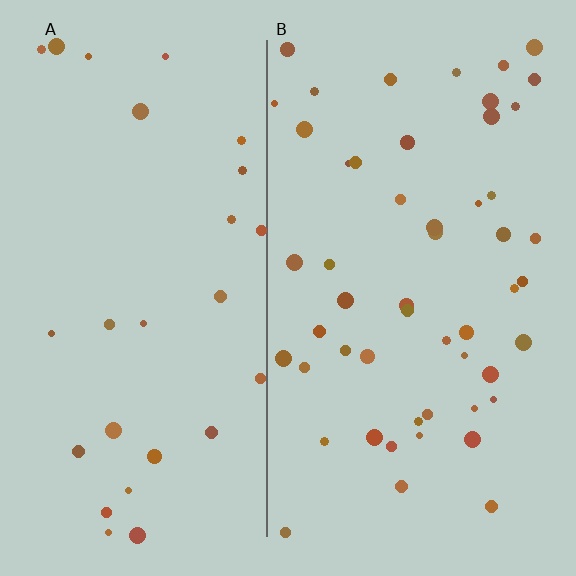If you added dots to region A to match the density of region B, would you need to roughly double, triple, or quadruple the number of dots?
Approximately double.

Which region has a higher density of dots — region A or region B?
B (the right).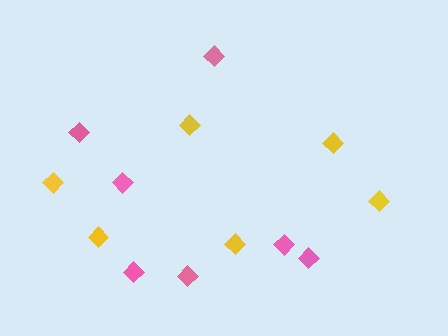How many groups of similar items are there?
There are 2 groups: one group of yellow diamonds (6) and one group of pink diamonds (7).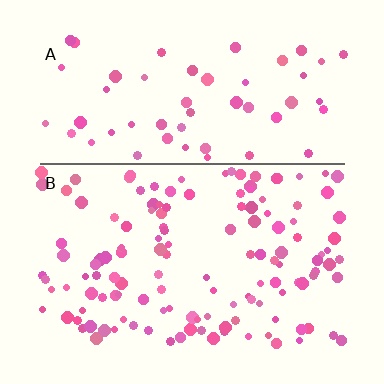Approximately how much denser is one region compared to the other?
Approximately 2.3× — region B over region A.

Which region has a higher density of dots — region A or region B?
B (the bottom).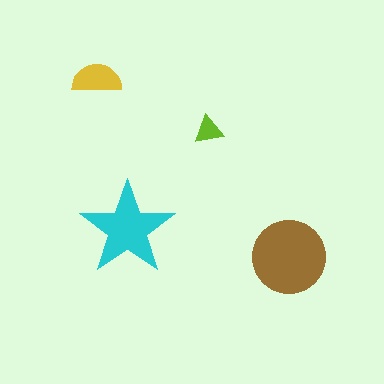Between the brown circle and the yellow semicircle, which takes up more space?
The brown circle.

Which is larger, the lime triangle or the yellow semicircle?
The yellow semicircle.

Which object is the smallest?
The lime triangle.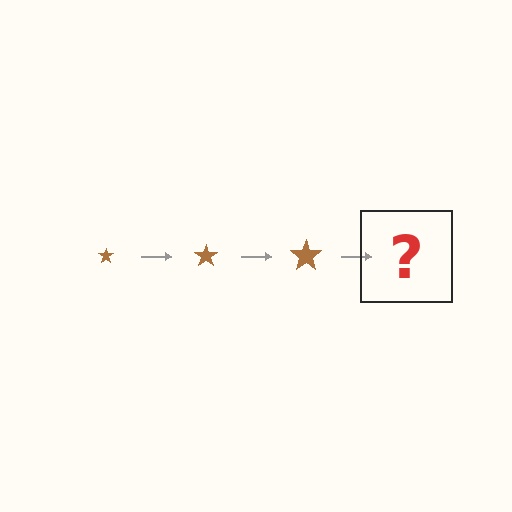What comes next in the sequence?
The next element should be a brown star, larger than the previous one.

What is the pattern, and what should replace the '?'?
The pattern is that the star gets progressively larger each step. The '?' should be a brown star, larger than the previous one.